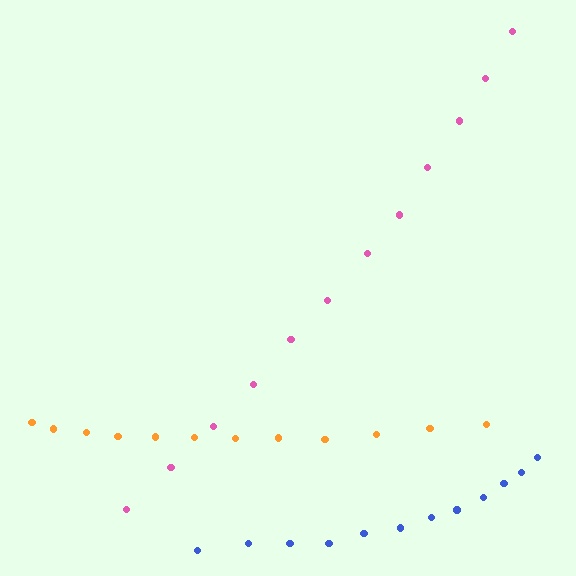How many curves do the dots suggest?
There are 3 distinct paths.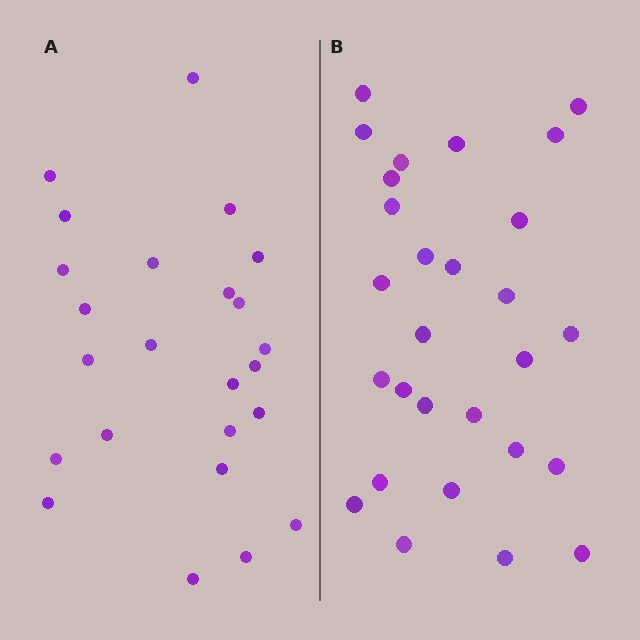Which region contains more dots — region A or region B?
Region B (the right region) has more dots.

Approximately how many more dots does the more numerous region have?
Region B has about 4 more dots than region A.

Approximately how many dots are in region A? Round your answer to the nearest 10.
About 20 dots. (The exact count is 24, which rounds to 20.)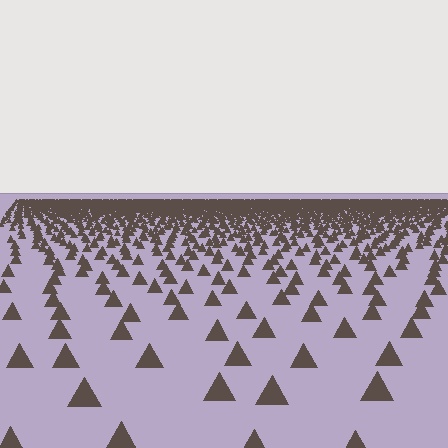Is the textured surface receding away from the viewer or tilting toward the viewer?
The surface is receding away from the viewer. Texture elements get smaller and denser toward the top.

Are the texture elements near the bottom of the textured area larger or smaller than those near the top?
Larger. Near the bottom, elements are closer to the viewer and appear at a bigger on-screen size.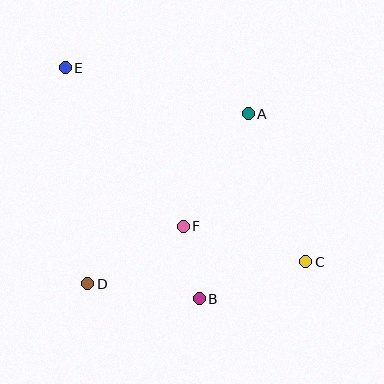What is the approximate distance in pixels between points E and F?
The distance between E and F is approximately 198 pixels.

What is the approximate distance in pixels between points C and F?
The distance between C and F is approximately 127 pixels.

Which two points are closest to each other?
Points B and F are closest to each other.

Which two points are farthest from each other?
Points C and E are farthest from each other.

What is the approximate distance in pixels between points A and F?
The distance between A and F is approximately 130 pixels.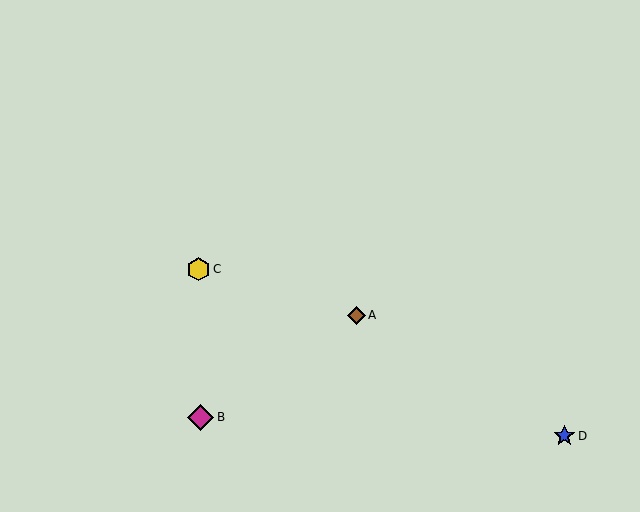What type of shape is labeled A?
Shape A is a brown diamond.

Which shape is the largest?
The magenta diamond (labeled B) is the largest.